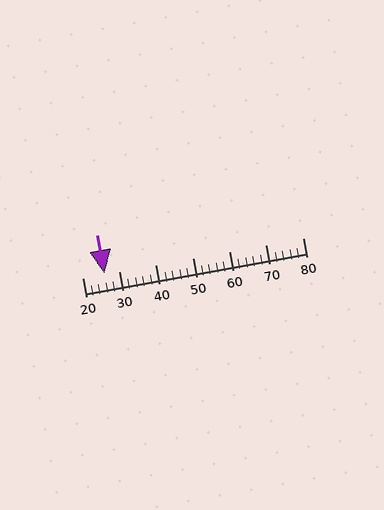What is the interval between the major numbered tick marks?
The major tick marks are spaced 10 units apart.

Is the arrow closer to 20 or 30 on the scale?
The arrow is closer to 30.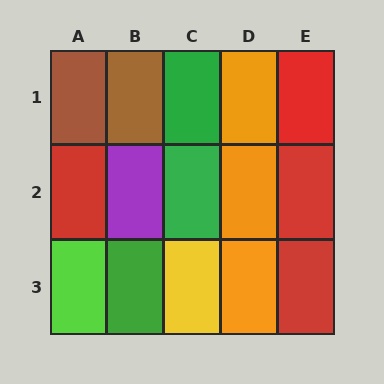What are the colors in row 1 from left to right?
Brown, brown, green, orange, red.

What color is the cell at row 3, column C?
Yellow.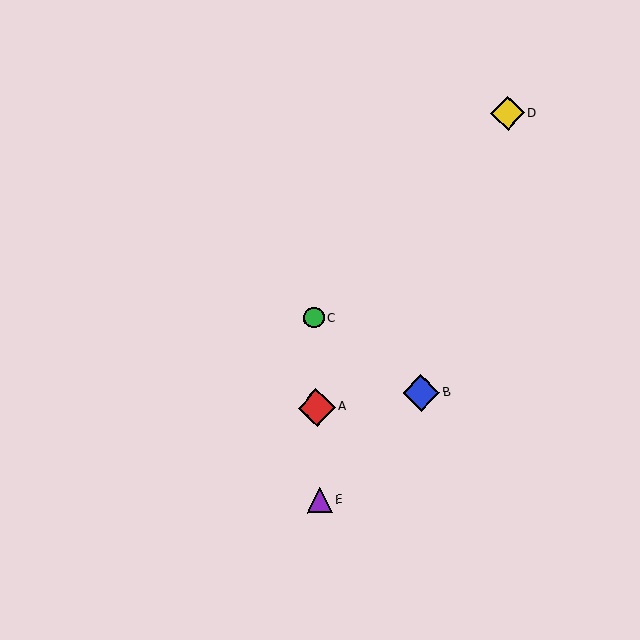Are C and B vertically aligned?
No, C is at x≈314 and B is at x≈421.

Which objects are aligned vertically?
Objects A, C, E are aligned vertically.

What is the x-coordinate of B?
Object B is at x≈421.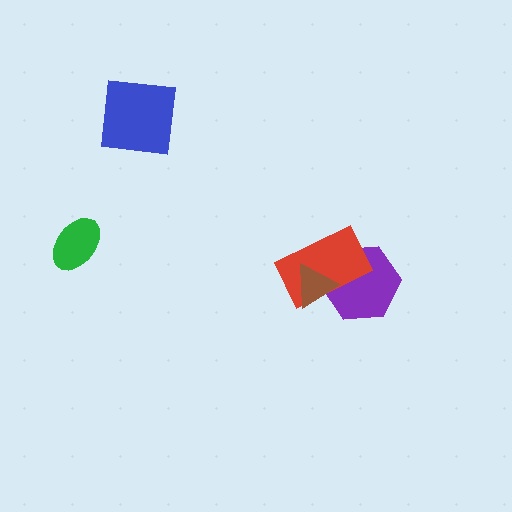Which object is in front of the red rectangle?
The brown triangle is in front of the red rectangle.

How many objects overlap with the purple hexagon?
2 objects overlap with the purple hexagon.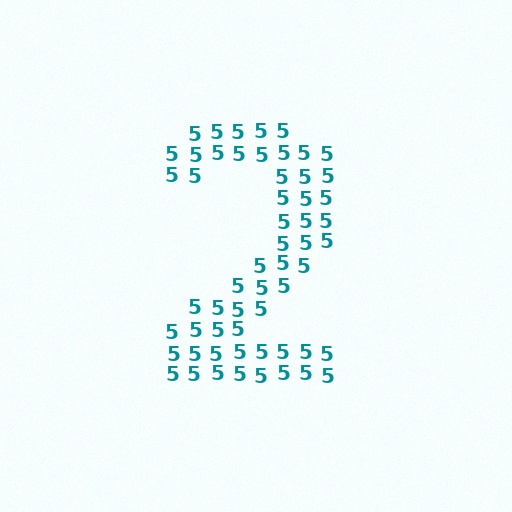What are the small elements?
The small elements are digit 5's.